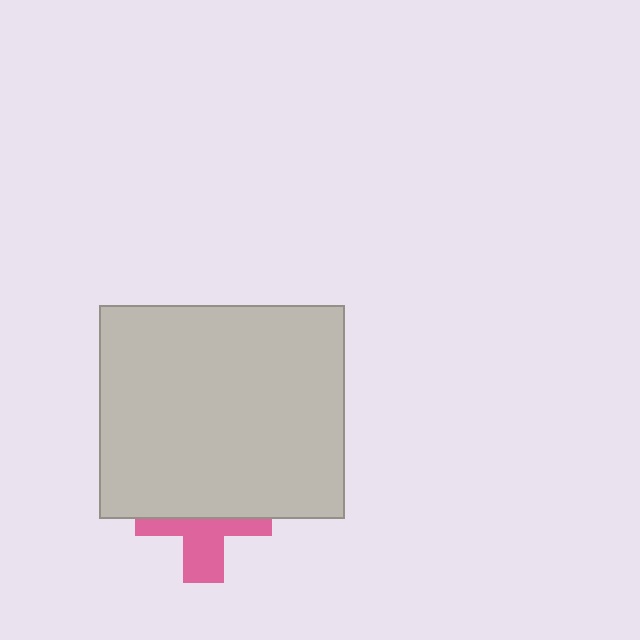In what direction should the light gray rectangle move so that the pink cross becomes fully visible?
The light gray rectangle should move up. That is the shortest direction to clear the overlap and leave the pink cross fully visible.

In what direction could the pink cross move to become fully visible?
The pink cross could move down. That would shift it out from behind the light gray rectangle entirely.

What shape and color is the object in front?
The object in front is a light gray rectangle.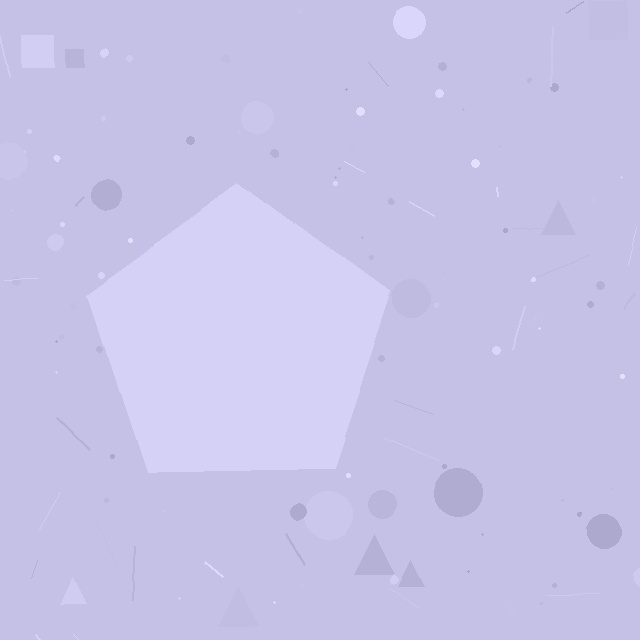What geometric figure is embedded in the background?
A pentagon is embedded in the background.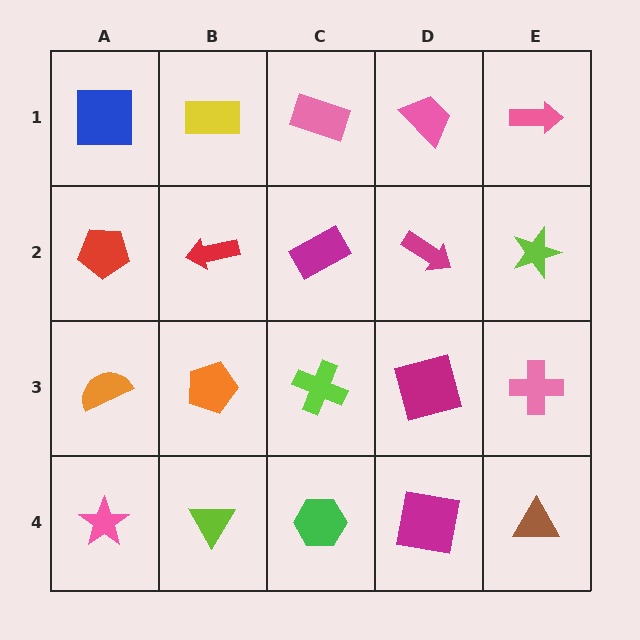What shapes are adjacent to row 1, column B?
A red arrow (row 2, column B), a blue square (row 1, column A), a pink rectangle (row 1, column C).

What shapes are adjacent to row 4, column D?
A magenta square (row 3, column D), a green hexagon (row 4, column C), a brown triangle (row 4, column E).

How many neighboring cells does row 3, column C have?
4.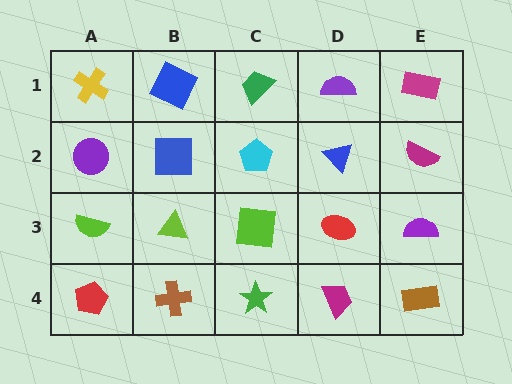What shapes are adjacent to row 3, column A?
A purple circle (row 2, column A), a red pentagon (row 4, column A), a lime triangle (row 3, column B).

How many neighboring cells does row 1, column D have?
3.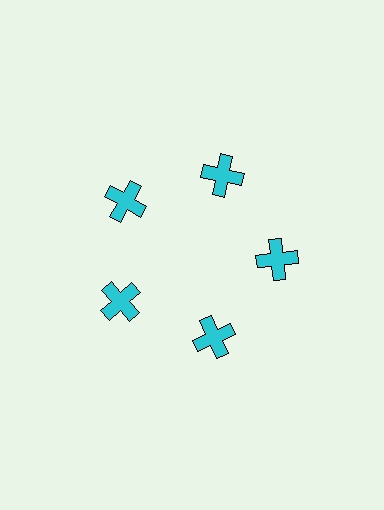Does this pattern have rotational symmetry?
Yes, this pattern has 5-fold rotational symmetry. It looks the same after rotating 72 degrees around the center.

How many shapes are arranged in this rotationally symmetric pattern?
There are 5 shapes, arranged in 5 groups of 1.